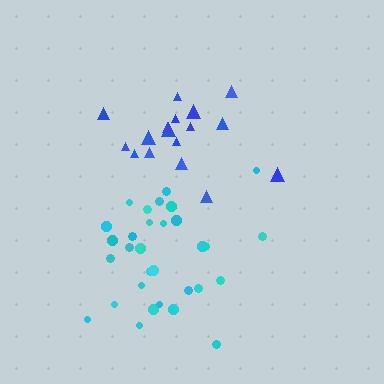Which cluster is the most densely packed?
Cyan.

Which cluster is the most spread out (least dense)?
Blue.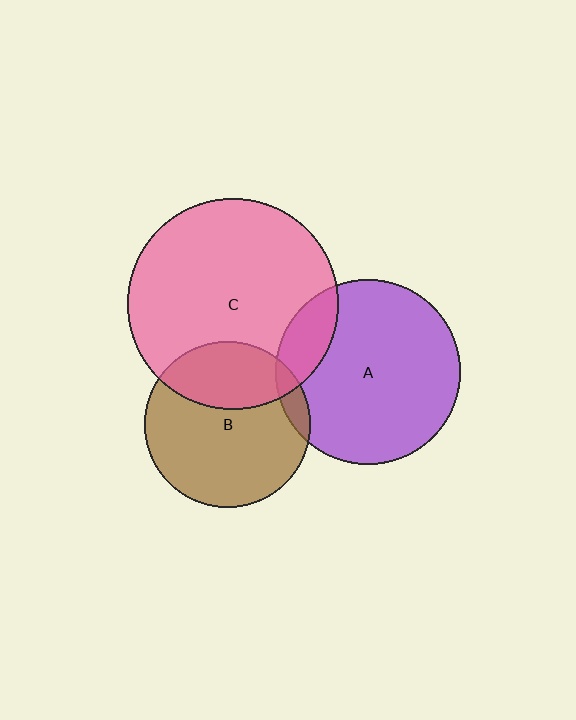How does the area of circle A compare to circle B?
Approximately 1.2 times.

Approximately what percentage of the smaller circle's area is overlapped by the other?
Approximately 30%.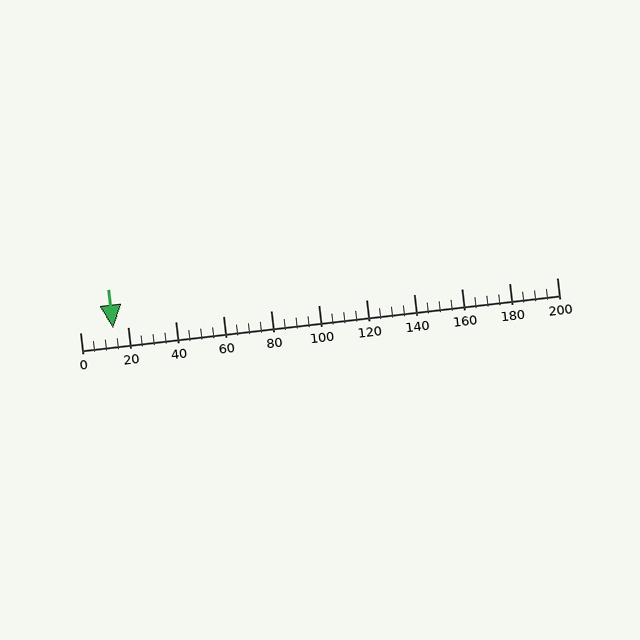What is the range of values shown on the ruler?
The ruler shows values from 0 to 200.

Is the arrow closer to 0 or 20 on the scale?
The arrow is closer to 20.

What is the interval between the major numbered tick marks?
The major tick marks are spaced 20 units apart.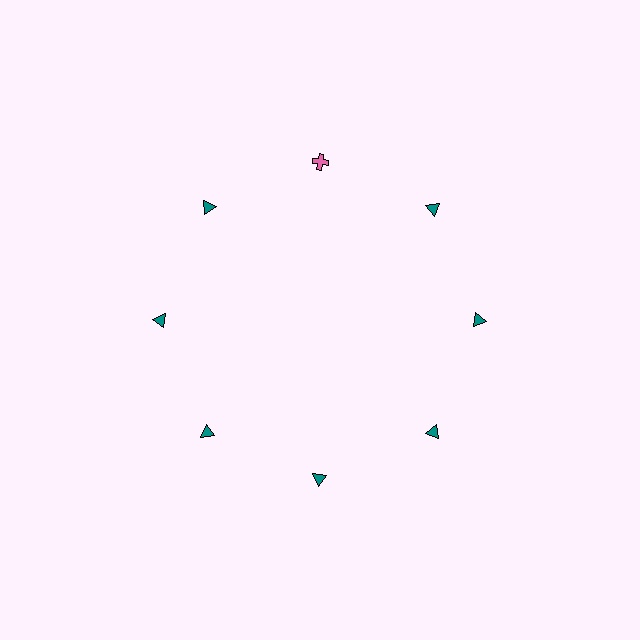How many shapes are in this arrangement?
There are 8 shapes arranged in a ring pattern.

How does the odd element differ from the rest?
It differs in both color (pink instead of teal) and shape (cross instead of triangle).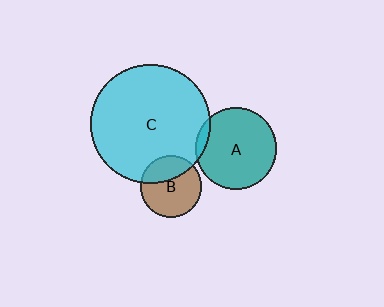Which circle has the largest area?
Circle C (cyan).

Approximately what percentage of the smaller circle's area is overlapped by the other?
Approximately 5%.